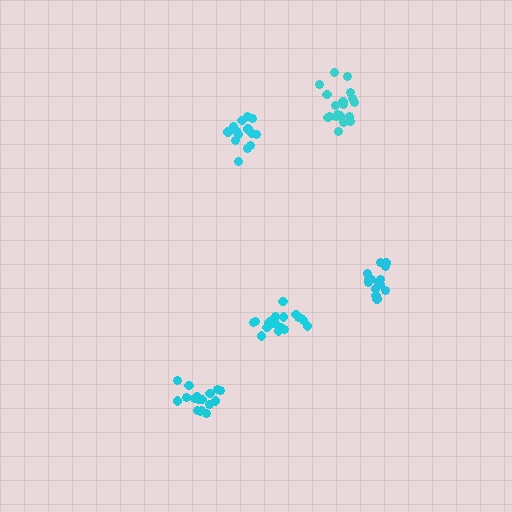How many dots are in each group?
Group 1: 19 dots, Group 2: 14 dots, Group 3: 14 dots, Group 4: 19 dots, Group 5: 19 dots (85 total).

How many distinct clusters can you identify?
There are 5 distinct clusters.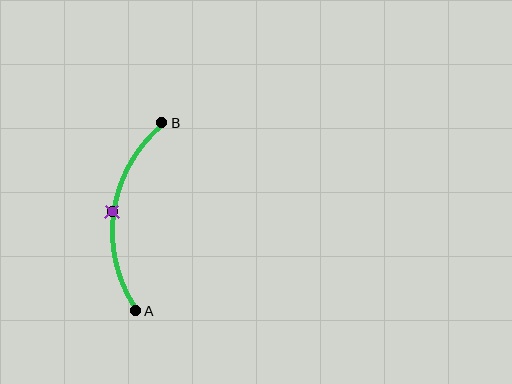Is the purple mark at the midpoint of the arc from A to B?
Yes. The purple mark lies on the arc at equal arc-length from both A and B — it is the arc midpoint.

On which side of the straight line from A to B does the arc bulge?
The arc bulges to the left of the straight line connecting A and B.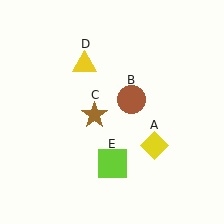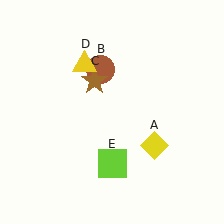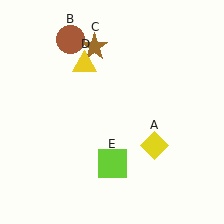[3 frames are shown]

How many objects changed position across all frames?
2 objects changed position: brown circle (object B), brown star (object C).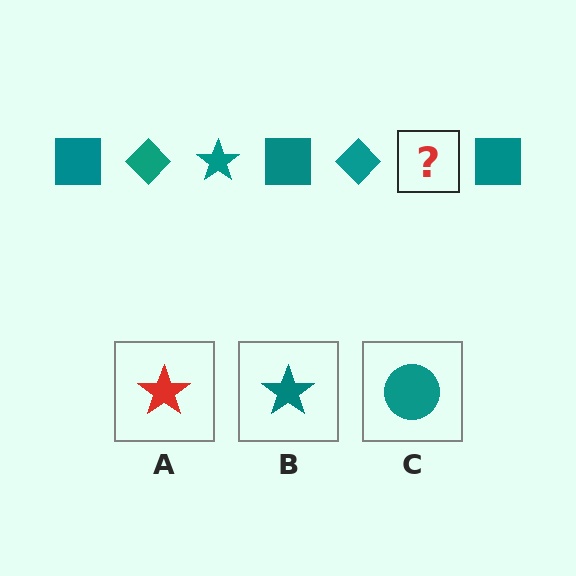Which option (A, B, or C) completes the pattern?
B.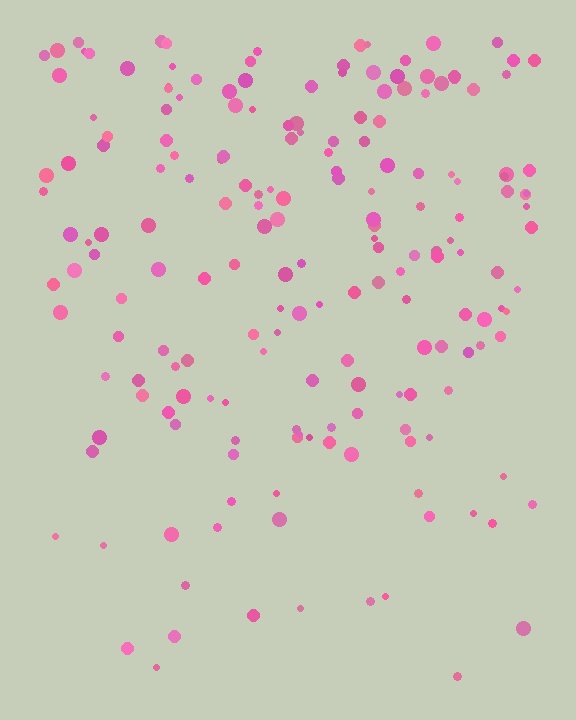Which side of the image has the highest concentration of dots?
The top.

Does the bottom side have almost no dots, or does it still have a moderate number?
Still a moderate number, just noticeably fewer than the top.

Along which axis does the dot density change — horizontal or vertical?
Vertical.